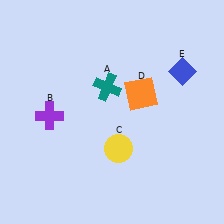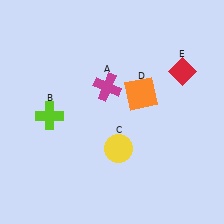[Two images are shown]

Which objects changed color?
A changed from teal to magenta. B changed from purple to lime. E changed from blue to red.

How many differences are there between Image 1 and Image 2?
There are 3 differences between the two images.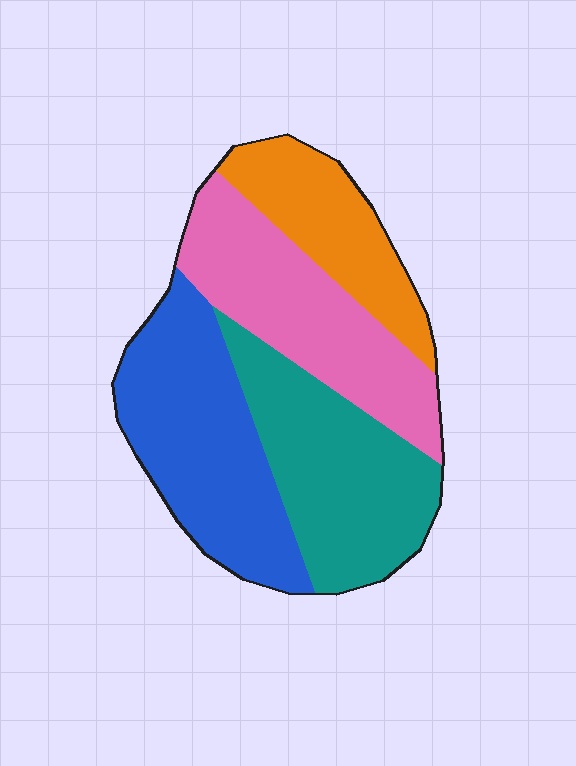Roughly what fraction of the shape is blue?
Blue covers around 30% of the shape.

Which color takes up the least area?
Orange, at roughly 15%.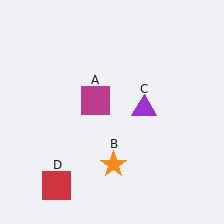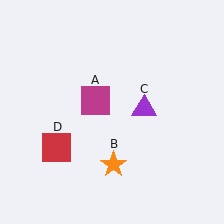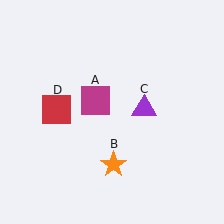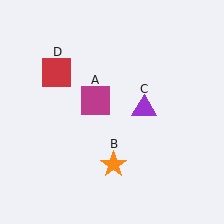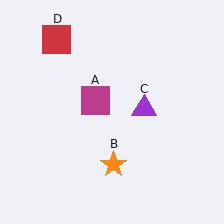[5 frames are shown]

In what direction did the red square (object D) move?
The red square (object D) moved up.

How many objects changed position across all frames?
1 object changed position: red square (object D).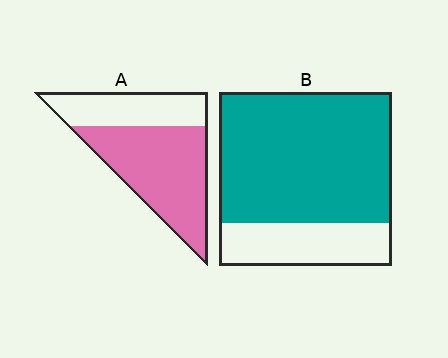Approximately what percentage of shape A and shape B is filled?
A is approximately 65% and B is approximately 75%.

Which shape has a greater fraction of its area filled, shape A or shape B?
Shape B.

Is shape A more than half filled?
Yes.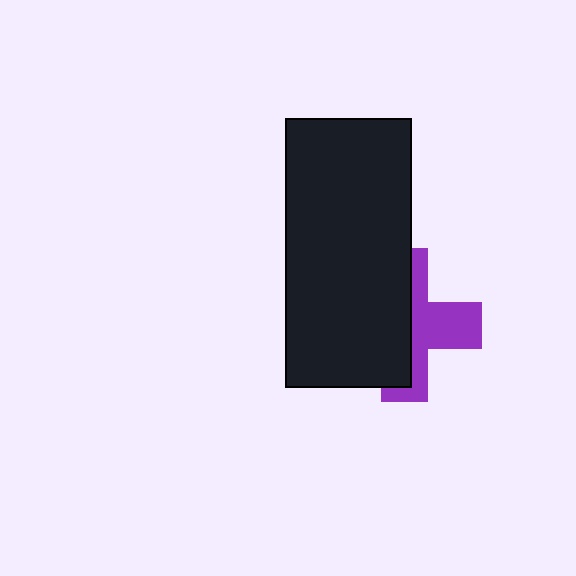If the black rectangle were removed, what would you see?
You would see the complete purple cross.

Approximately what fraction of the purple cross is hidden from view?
Roughly 55% of the purple cross is hidden behind the black rectangle.